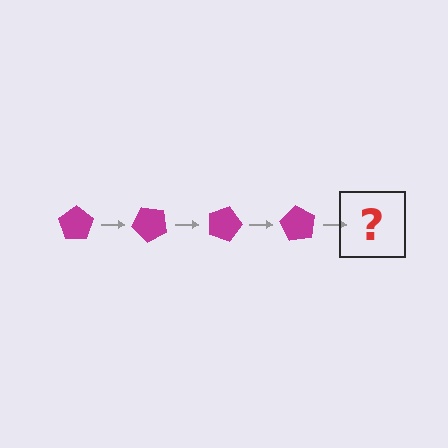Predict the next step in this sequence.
The next step is a magenta pentagon rotated 180 degrees.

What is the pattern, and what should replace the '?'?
The pattern is that the pentagon rotates 45 degrees each step. The '?' should be a magenta pentagon rotated 180 degrees.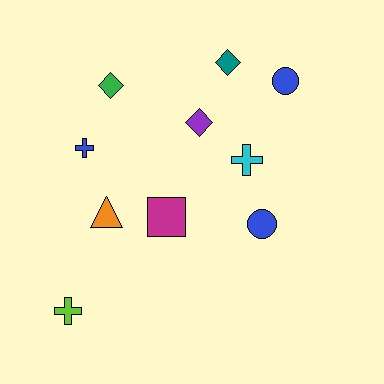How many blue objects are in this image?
There are 3 blue objects.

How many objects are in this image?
There are 10 objects.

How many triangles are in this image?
There is 1 triangle.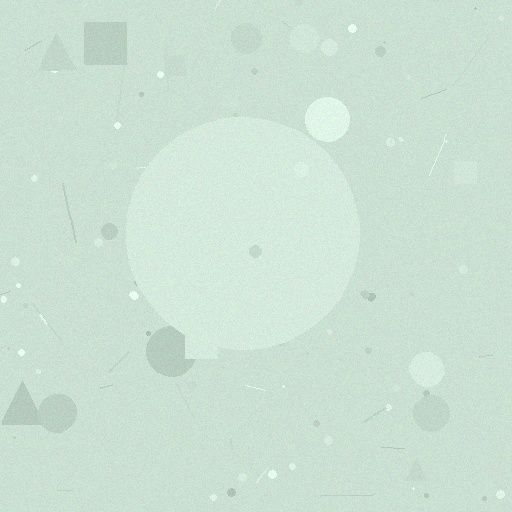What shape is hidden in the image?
A circle is hidden in the image.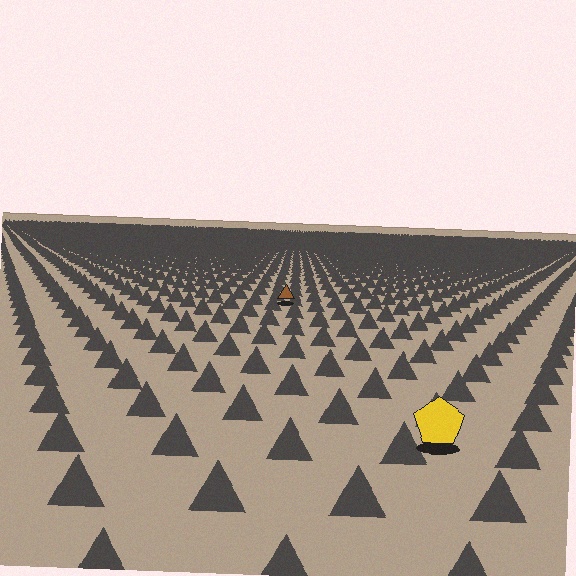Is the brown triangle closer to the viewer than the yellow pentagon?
No. The yellow pentagon is closer — you can tell from the texture gradient: the ground texture is coarser near it.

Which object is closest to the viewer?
The yellow pentagon is closest. The texture marks near it are larger and more spread out.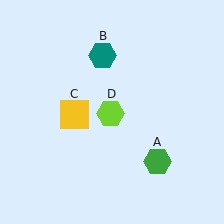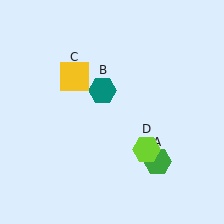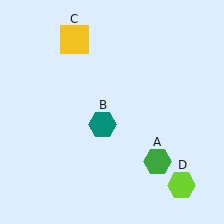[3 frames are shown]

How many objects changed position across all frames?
3 objects changed position: teal hexagon (object B), yellow square (object C), lime hexagon (object D).